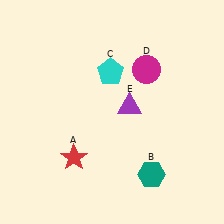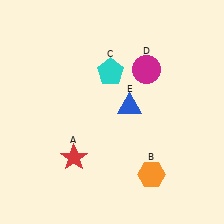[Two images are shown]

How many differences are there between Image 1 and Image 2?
There are 2 differences between the two images.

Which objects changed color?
B changed from teal to orange. E changed from purple to blue.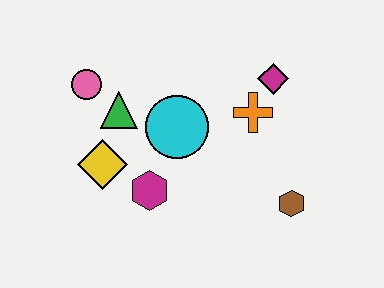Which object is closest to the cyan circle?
The green triangle is closest to the cyan circle.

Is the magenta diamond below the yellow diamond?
No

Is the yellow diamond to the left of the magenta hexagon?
Yes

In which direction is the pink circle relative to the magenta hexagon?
The pink circle is above the magenta hexagon.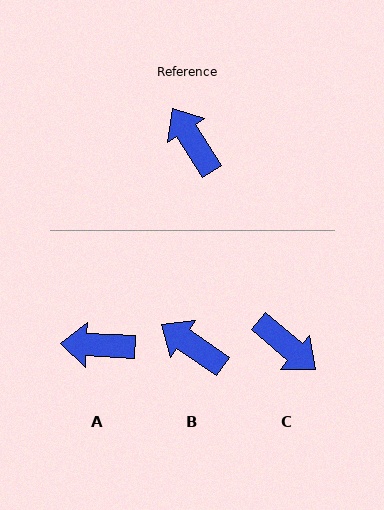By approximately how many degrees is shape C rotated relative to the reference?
Approximately 163 degrees clockwise.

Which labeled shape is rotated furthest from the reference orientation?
C, about 163 degrees away.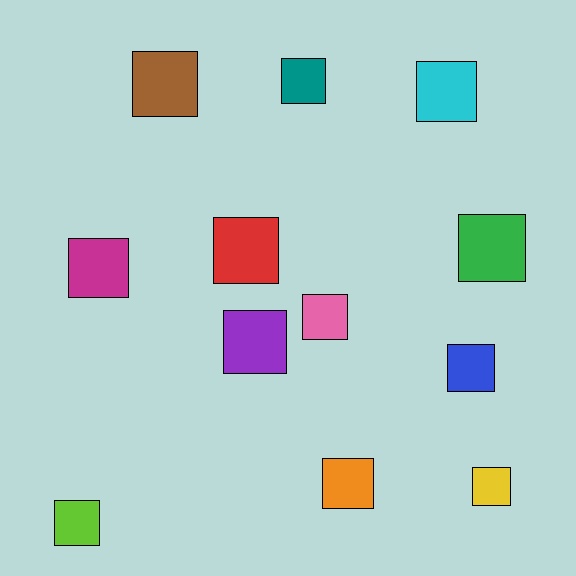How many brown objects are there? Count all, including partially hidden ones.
There is 1 brown object.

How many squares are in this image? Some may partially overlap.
There are 12 squares.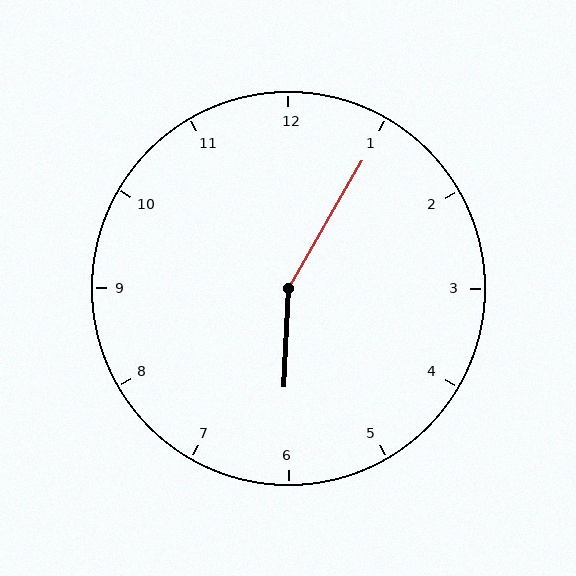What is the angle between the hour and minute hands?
Approximately 152 degrees.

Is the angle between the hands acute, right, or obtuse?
It is obtuse.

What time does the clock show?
6:05.